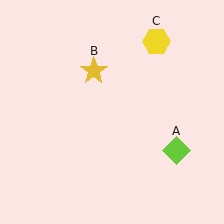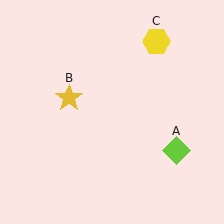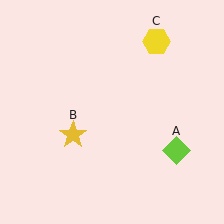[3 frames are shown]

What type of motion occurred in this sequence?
The yellow star (object B) rotated counterclockwise around the center of the scene.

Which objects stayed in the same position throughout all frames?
Lime diamond (object A) and yellow hexagon (object C) remained stationary.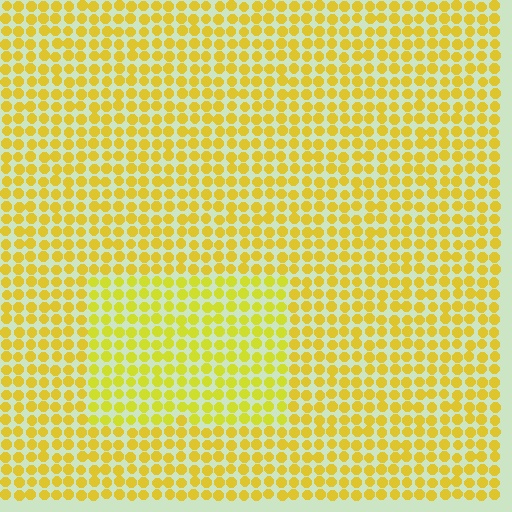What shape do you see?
I see a rectangle.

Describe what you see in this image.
The image is filled with small yellow elements in a uniform arrangement. A rectangle-shaped region is visible where the elements are tinted to a slightly different hue, forming a subtle color boundary.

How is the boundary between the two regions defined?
The boundary is defined purely by a slight shift in hue (about 14 degrees). Spacing, size, and orientation are identical on both sides.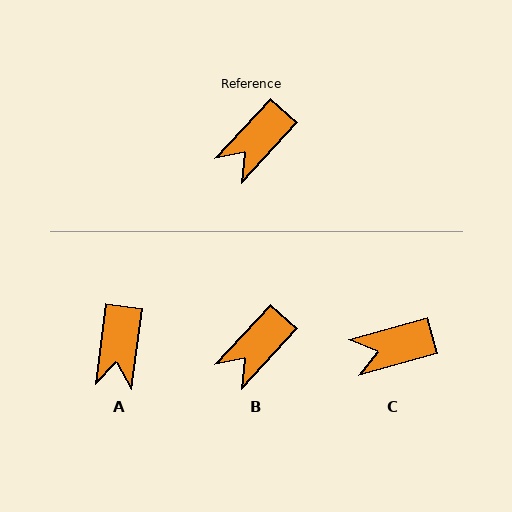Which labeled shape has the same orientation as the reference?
B.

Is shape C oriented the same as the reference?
No, it is off by about 32 degrees.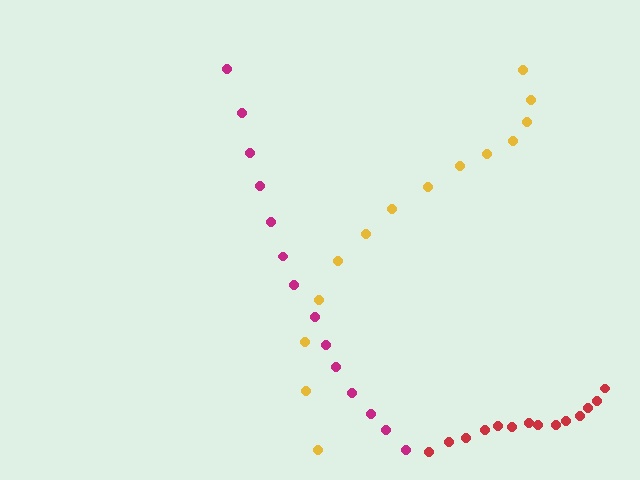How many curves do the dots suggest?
There are 3 distinct paths.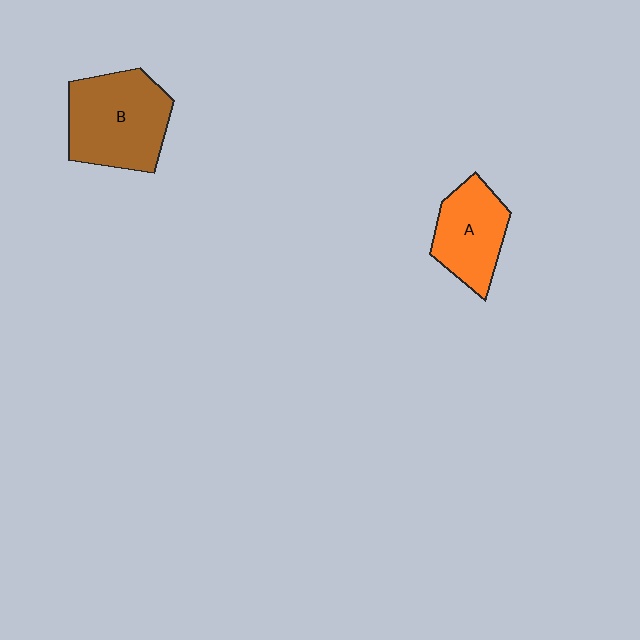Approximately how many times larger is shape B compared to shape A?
Approximately 1.4 times.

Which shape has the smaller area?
Shape A (orange).